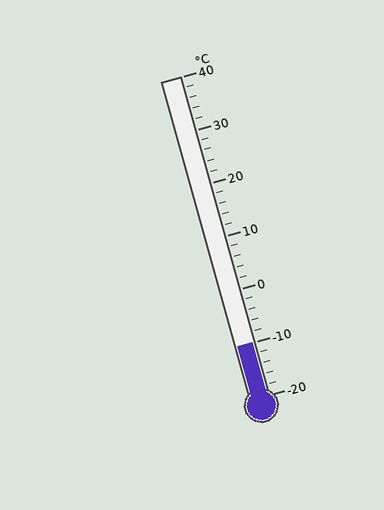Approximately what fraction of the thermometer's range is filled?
The thermometer is filled to approximately 15% of its range.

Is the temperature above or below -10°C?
The temperature is at -10°C.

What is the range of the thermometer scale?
The thermometer scale ranges from -20°C to 40°C.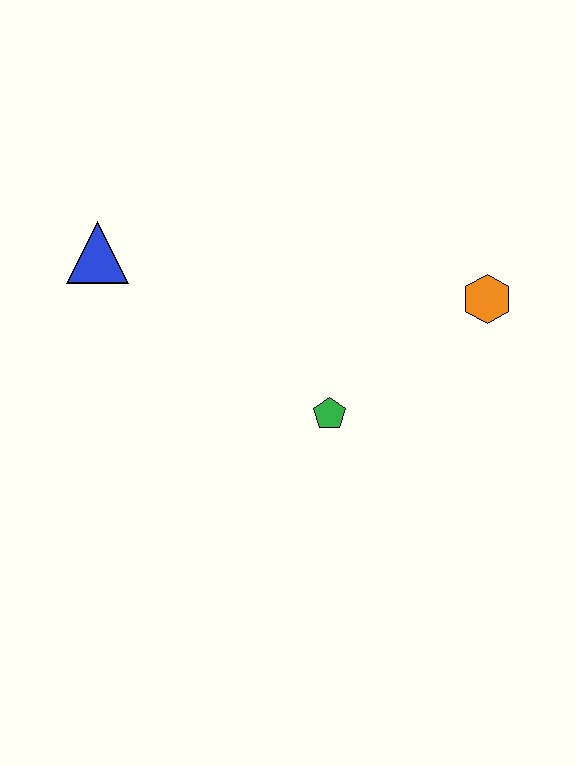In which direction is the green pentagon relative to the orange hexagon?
The green pentagon is to the left of the orange hexagon.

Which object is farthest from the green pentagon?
The blue triangle is farthest from the green pentagon.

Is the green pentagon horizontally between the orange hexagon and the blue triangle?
Yes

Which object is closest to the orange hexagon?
The green pentagon is closest to the orange hexagon.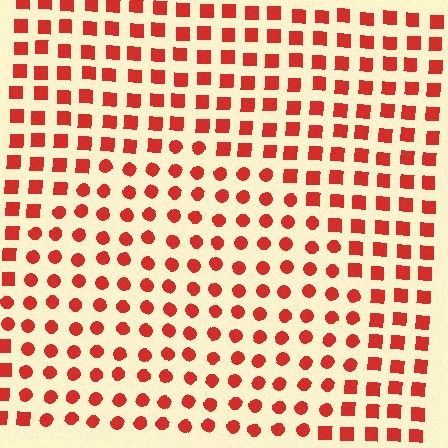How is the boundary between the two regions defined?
The boundary is defined by a change in element shape: circles inside vs. squares outside. All elements share the same color and spacing.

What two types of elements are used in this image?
The image uses circles inside the circle region and squares outside it.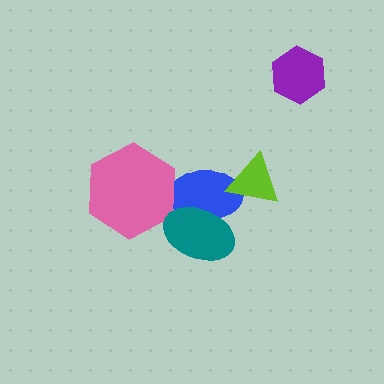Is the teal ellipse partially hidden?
No, no other shape covers it.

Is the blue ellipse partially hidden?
Yes, it is partially covered by another shape.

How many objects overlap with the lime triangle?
1 object overlaps with the lime triangle.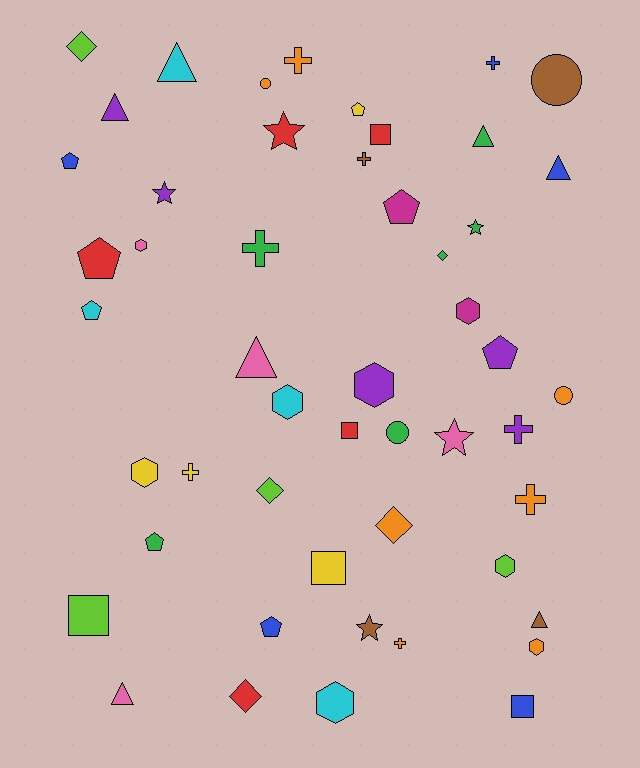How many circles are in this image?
There are 4 circles.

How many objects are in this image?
There are 50 objects.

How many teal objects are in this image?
There are no teal objects.